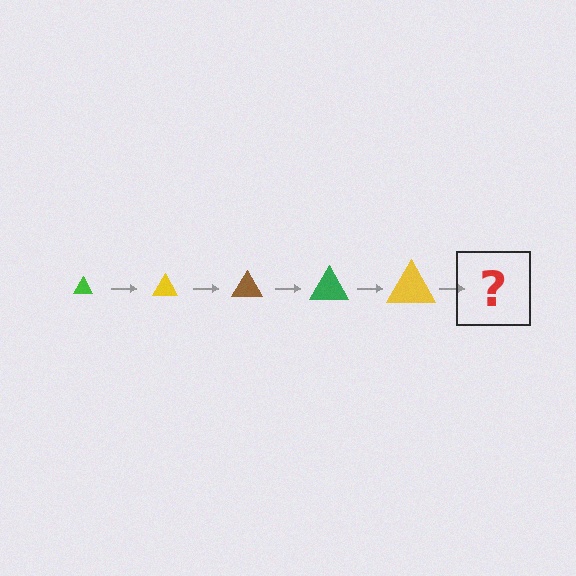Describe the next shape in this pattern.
It should be a brown triangle, larger than the previous one.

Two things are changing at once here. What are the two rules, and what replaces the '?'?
The two rules are that the triangle grows larger each step and the color cycles through green, yellow, and brown. The '?' should be a brown triangle, larger than the previous one.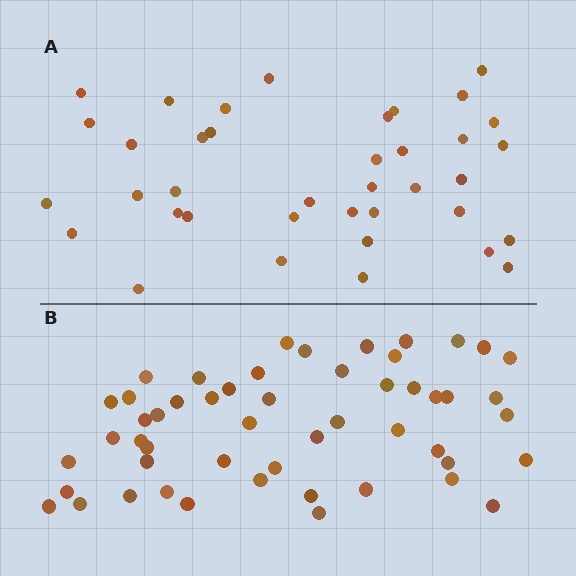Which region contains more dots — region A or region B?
Region B (the bottom region) has more dots.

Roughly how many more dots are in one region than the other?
Region B has approximately 15 more dots than region A.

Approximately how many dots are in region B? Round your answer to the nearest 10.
About 50 dots. (The exact count is 52, which rounds to 50.)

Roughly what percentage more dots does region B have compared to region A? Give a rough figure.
About 35% more.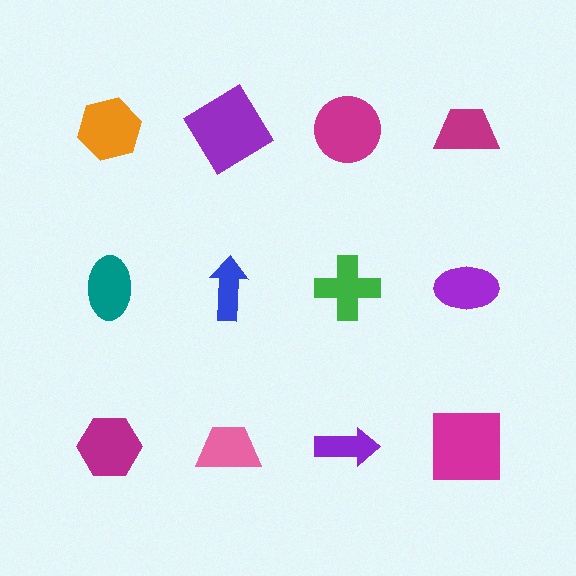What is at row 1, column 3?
A magenta circle.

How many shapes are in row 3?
4 shapes.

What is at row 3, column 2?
A pink trapezoid.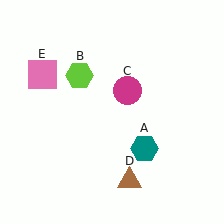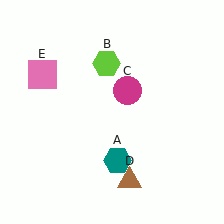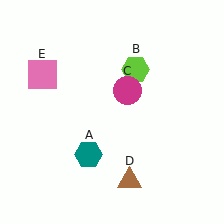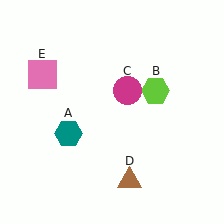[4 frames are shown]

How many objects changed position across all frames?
2 objects changed position: teal hexagon (object A), lime hexagon (object B).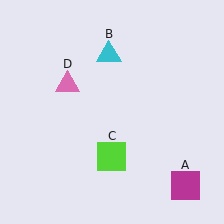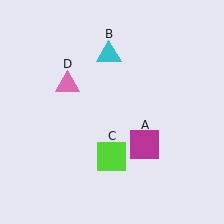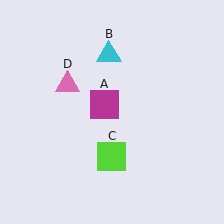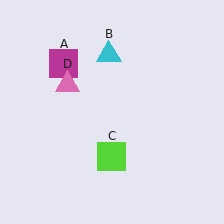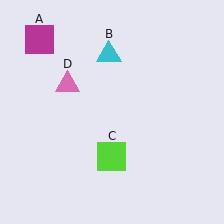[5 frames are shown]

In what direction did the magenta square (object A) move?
The magenta square (object A) moved up and to the left.